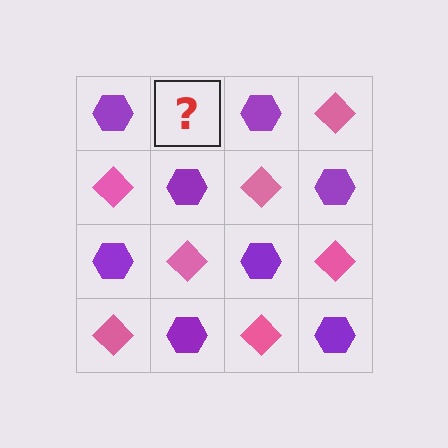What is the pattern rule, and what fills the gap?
The rule is that it alternates purple hexagon and pink diamond in a checkerboard pattern. The gap should be filled with a pink diamond.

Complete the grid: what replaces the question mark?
The question mark should be replaced with a pink diamond.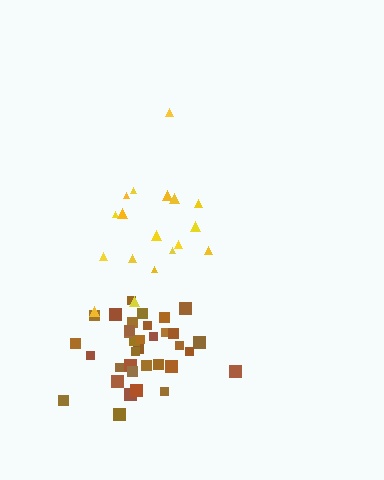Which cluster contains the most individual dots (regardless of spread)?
Brown (35).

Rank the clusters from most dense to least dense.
brown, yellow.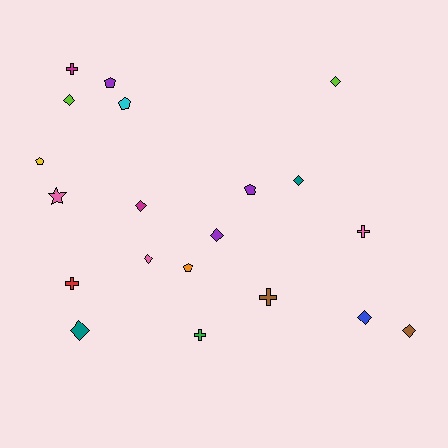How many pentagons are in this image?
There are 5 pentagons.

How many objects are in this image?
There are 20 objects.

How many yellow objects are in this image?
There is 1 yellow object.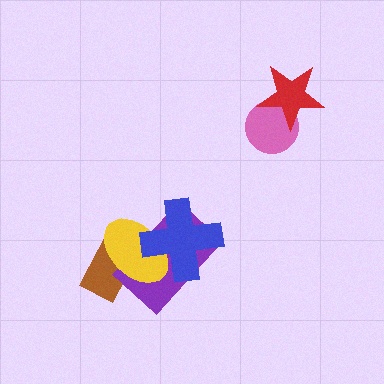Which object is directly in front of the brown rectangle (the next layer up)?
The purple rectangle is directly in front of the brown rectangle.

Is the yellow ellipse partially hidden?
Yes, it is partially covered by another shape.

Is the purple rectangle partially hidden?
Yes, it is partially covered by another shape.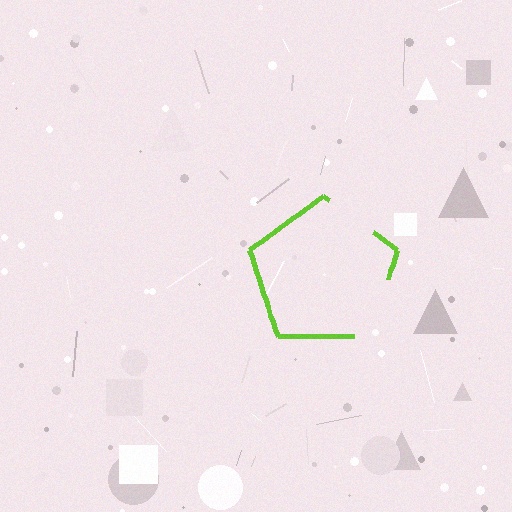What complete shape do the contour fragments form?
The contour fragments form a pentagon.